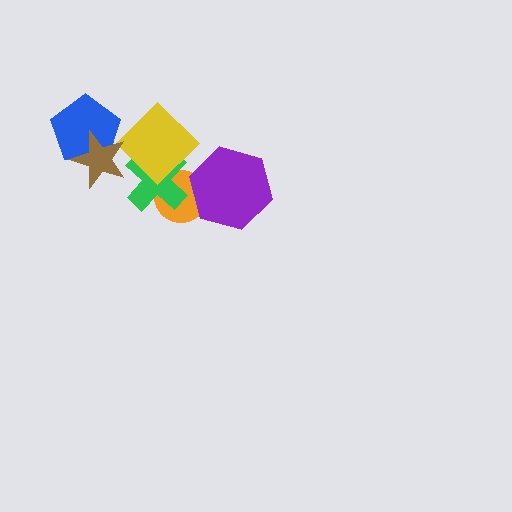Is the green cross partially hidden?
Yes, it is partially covered by another shape.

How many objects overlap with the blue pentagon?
1 object overlaps with the blue pentagon.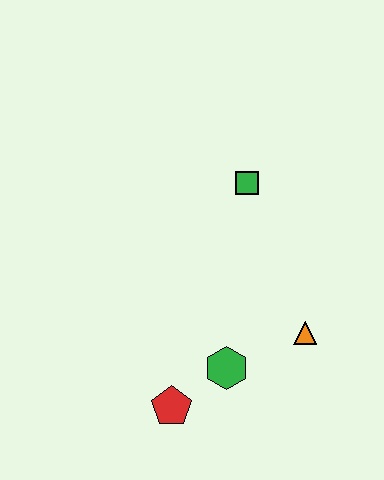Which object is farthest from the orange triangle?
The green square is farthest from the orange triangle.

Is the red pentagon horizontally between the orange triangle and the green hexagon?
No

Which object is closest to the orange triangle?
The green hexagon is closest to the orange triangle.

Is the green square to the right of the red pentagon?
Yes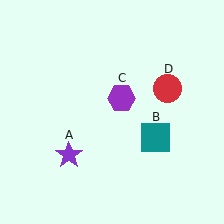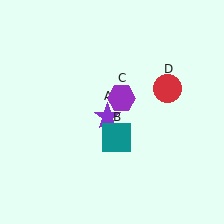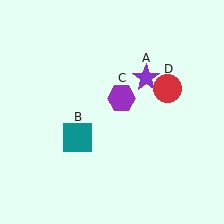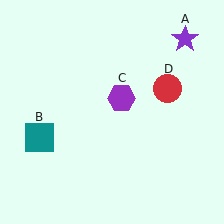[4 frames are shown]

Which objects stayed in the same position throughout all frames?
Purple hexagon (object C) and red circle (object D) remained stationary.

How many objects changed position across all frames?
2 objects changed position: purple star (object A), teal square (object B).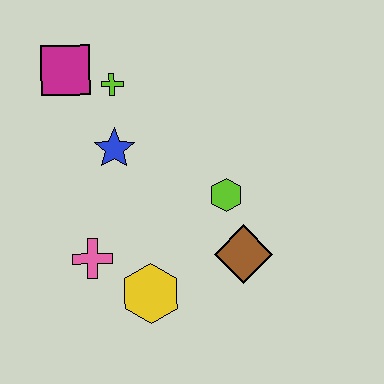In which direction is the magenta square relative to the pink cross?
The magenta square is above the pink cross.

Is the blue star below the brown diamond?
No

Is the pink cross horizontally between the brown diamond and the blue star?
No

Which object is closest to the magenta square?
The lime cross is closest to the magenta square.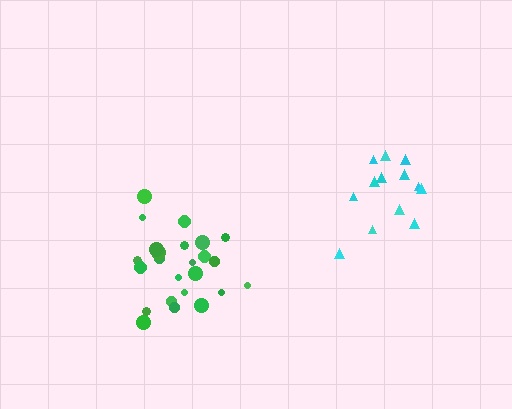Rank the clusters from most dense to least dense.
green, cyan.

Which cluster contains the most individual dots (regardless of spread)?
Green (24).